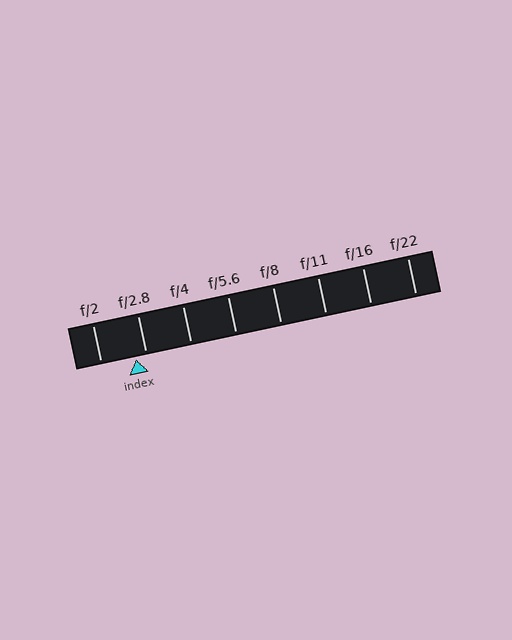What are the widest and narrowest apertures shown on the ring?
The widest aperture shown is f/2 and the narrowest is f/22.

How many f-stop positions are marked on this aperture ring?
There are 8 f-stop positions marked.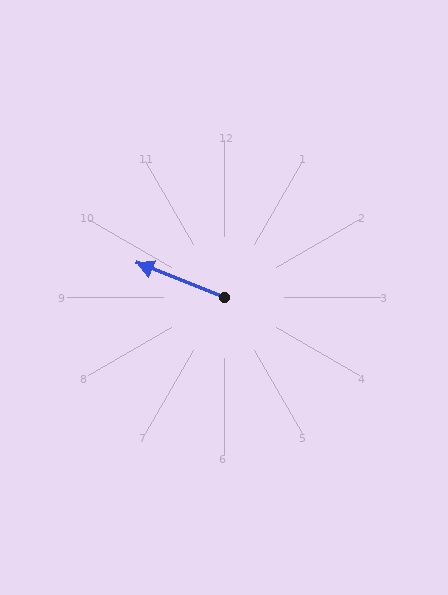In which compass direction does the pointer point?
West.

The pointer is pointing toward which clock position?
Roughly 10 o'clock.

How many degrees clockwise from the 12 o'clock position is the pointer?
Approximately 292 degrees.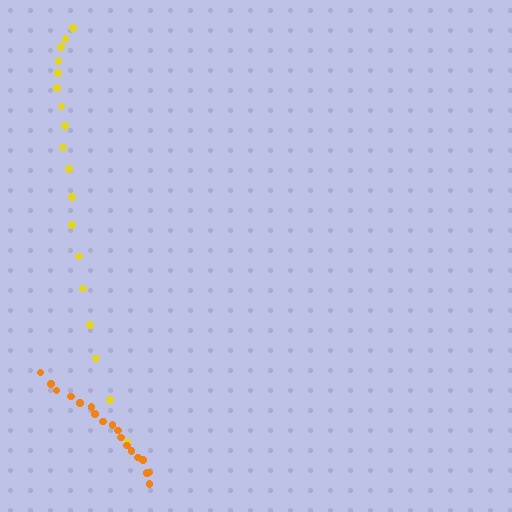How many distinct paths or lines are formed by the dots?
There are 2 distinct paths.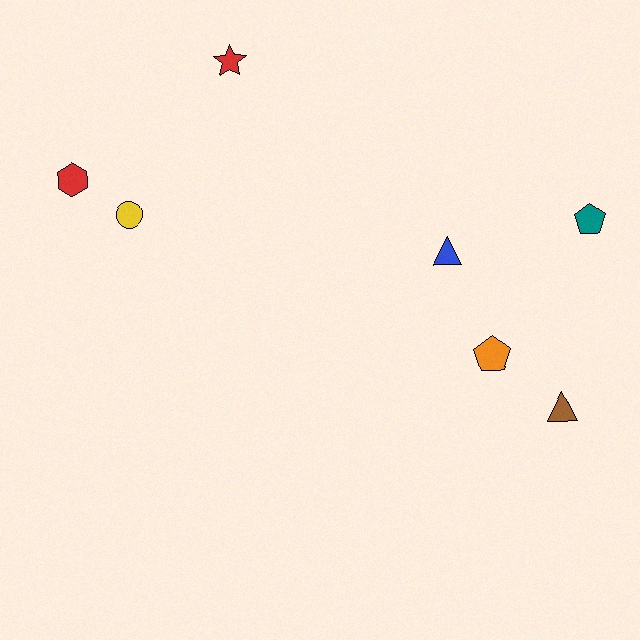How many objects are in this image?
There are 7 objects.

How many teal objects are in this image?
There is 1 teal object.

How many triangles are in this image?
There are 2 triangles.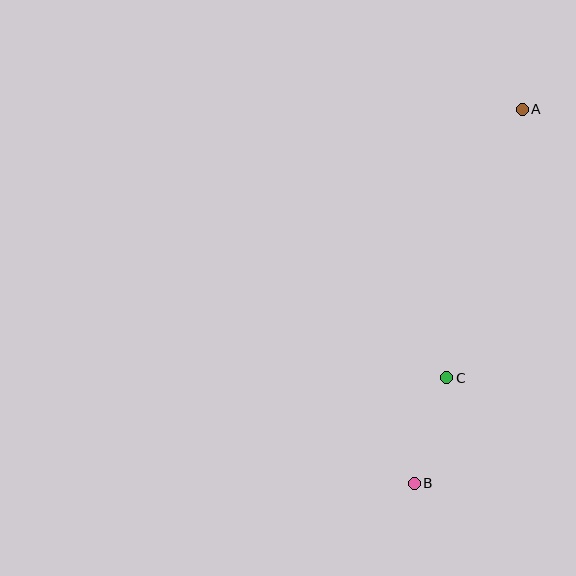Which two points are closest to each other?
Points B and C are closest to each other.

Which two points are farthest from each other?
Points A and B are farthest from each other.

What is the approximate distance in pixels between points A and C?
The distance between A and C is approximately 279 pixels.